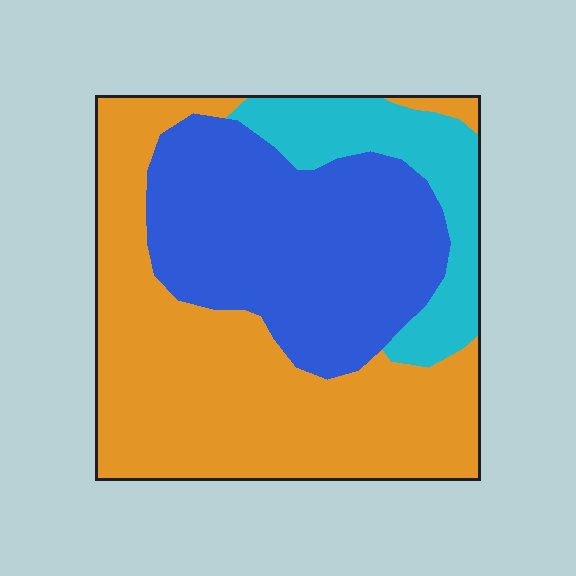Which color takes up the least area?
Cyan, at roughly 15%.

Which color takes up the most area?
Orange, at roughly 50%.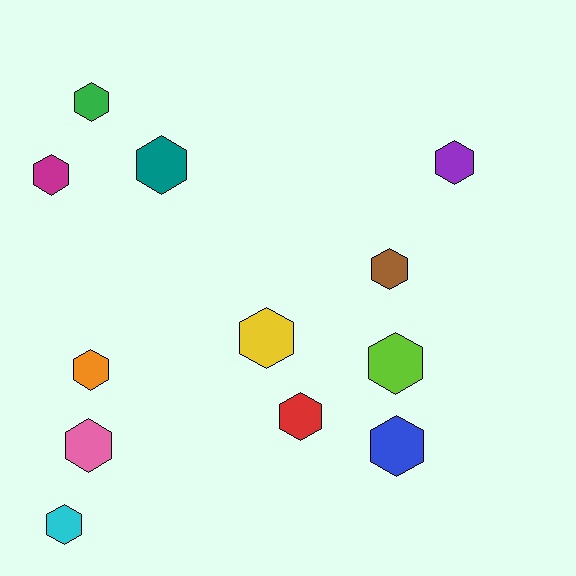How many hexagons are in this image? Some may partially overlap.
There are 12 hexagons.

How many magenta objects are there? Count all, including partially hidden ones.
There is 1 magenta object.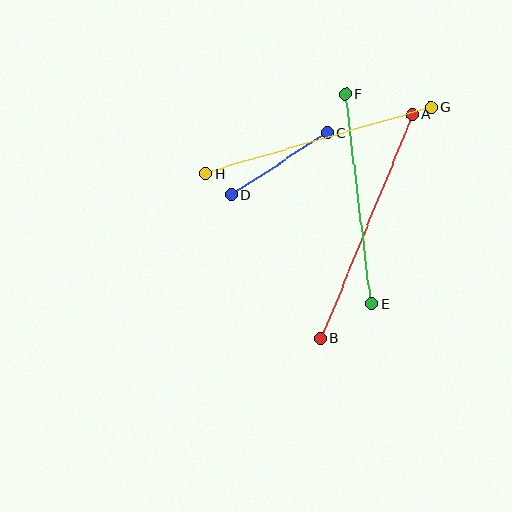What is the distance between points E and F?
The distance is approximately 211 pixels.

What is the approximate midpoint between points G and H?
The midpoint is at approximately (318, 140) pixels.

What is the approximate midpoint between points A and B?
The midpoint is at approximately (366, 226) pixels.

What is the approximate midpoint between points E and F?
The midpoint is at approximately (359, 199) pixels.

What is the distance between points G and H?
The distance is approximately 235 pixels.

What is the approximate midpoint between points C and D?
The midpoint is at approximately (279, 164) pixels.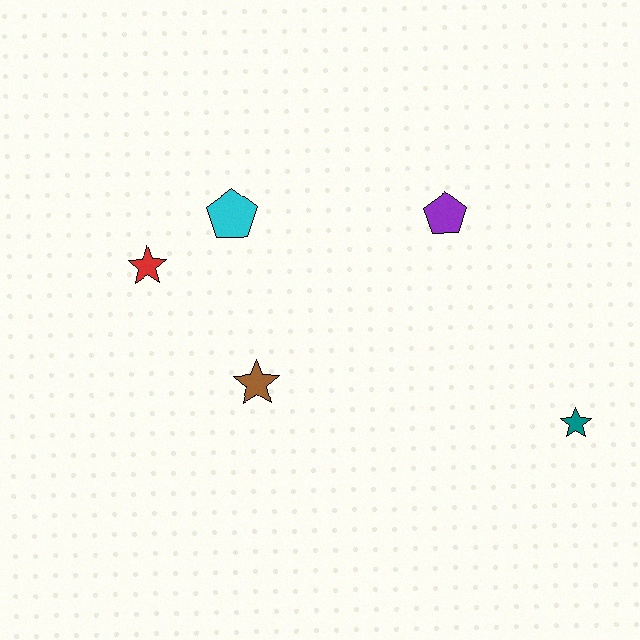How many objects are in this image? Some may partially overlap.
There are 5 objects.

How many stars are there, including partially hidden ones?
There are 3 stars.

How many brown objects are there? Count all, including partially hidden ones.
There is 1 brown object.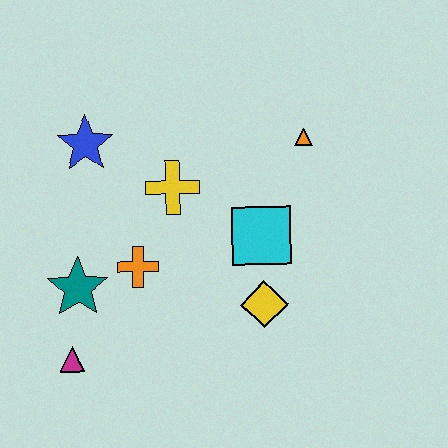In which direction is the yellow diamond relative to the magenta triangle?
The yellow diamond is to the right of the magenta triangle.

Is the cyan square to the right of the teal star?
Yes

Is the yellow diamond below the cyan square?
Yes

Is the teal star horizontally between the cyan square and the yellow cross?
No